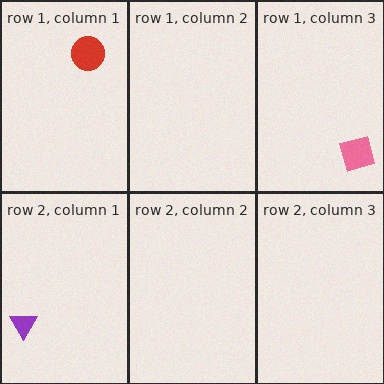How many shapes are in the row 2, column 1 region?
1.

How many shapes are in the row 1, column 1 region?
1.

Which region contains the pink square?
The row 1, column 3 region.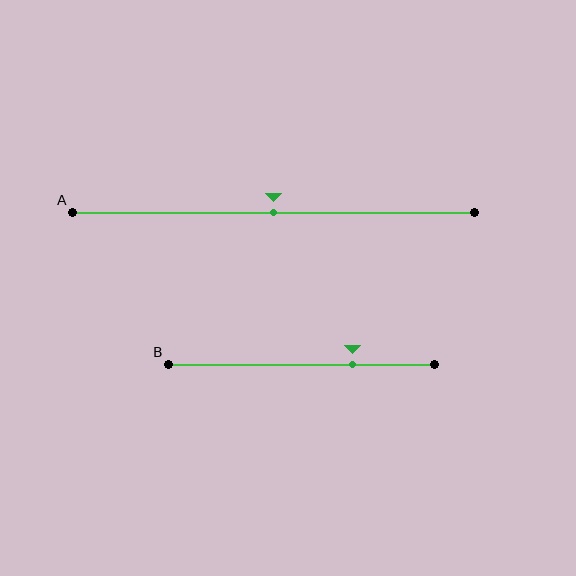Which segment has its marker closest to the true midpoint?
Segment A has its marker closest to the true midpoint.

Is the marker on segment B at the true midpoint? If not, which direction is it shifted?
No, the marker on segment B is shifted to the right by about 19% of the segment length.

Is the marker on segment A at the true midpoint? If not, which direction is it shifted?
Yes, the marker on segment A is at the true midpoint.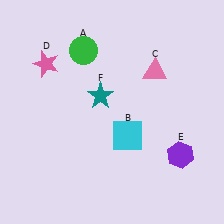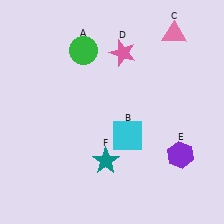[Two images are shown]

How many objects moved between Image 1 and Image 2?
3 objects moved between the two images.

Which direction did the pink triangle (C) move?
The pink triangle (C) moved up.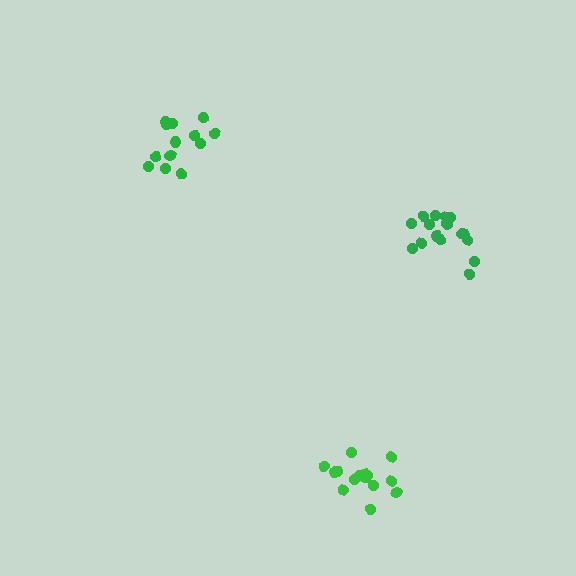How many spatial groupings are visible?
There are 3 spatial groupings.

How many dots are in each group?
Group 1: 15 dots, Group 2: 16 dots, Group 3: 13 dots (44 total).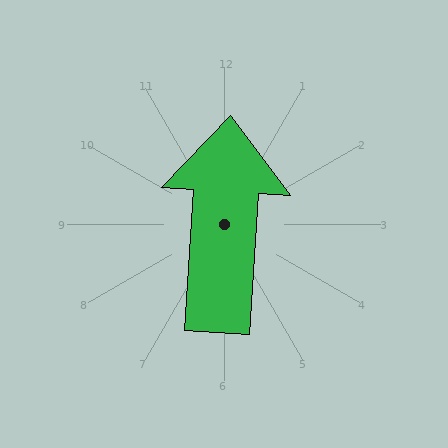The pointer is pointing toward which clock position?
Roughly 12 o'clock.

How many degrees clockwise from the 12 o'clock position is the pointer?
Approximately 4 degrees.